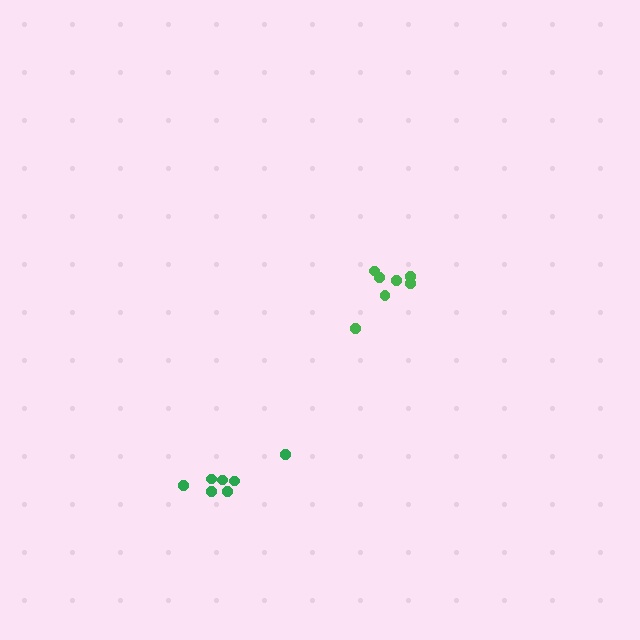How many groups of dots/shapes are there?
There are 2 groups.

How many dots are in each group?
Group 1: 7 dots, Group 2: 7 dots (14 total).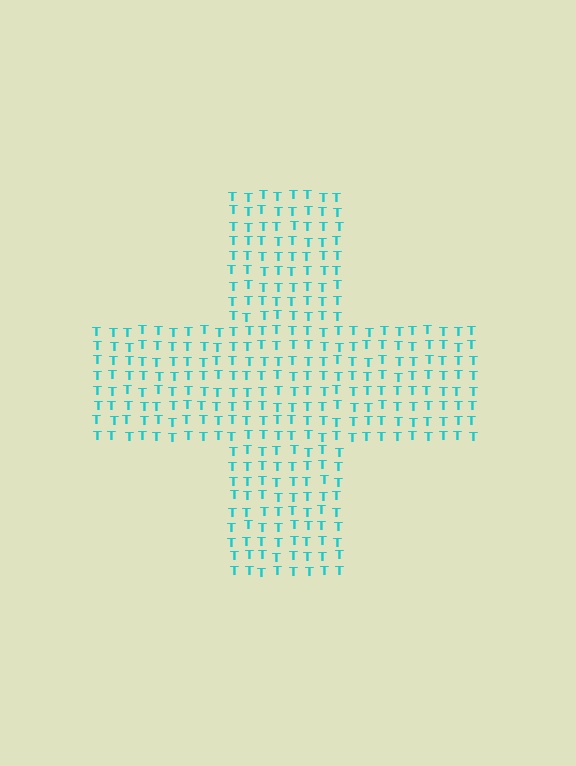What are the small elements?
The small elements are letter T's.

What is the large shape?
The large shape is a cross.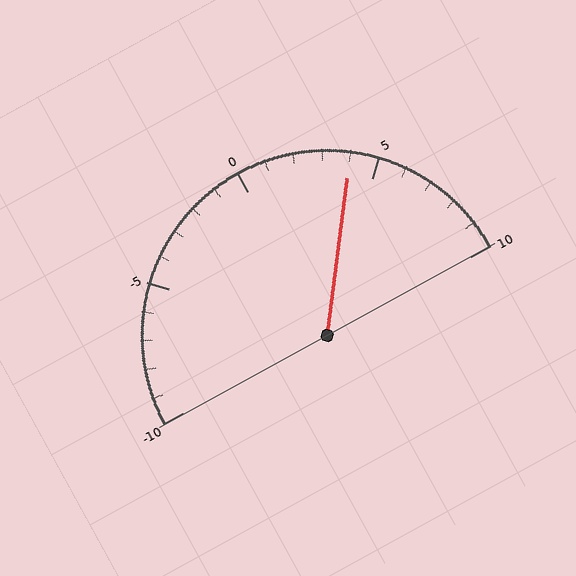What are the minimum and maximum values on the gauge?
The gauge ranges from -10 to 10.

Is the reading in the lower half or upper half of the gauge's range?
The reading is in the upper half of the range (-10 to 10).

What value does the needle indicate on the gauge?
The needle indicates approximately 4.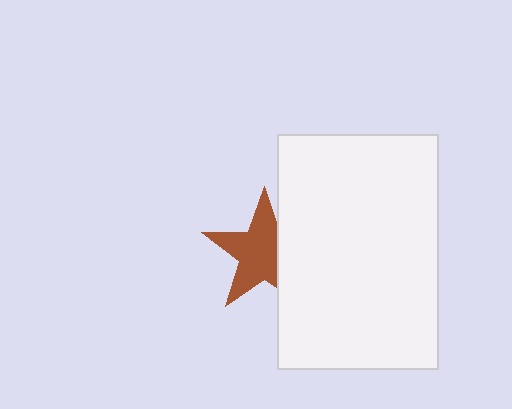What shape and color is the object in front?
The object in front is a white rectangle.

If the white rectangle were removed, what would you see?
You would see the complete brown star.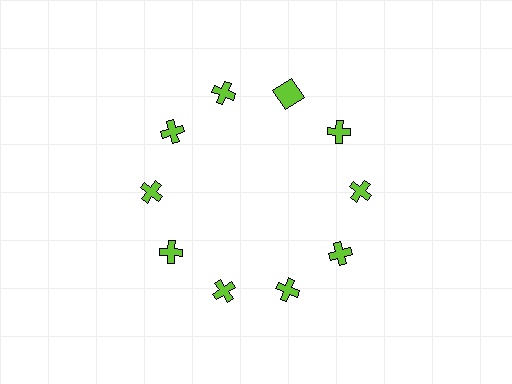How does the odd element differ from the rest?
It has a different shape: square instead of cross.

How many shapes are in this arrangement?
There are 10 shapes arranged in a ring pattern.